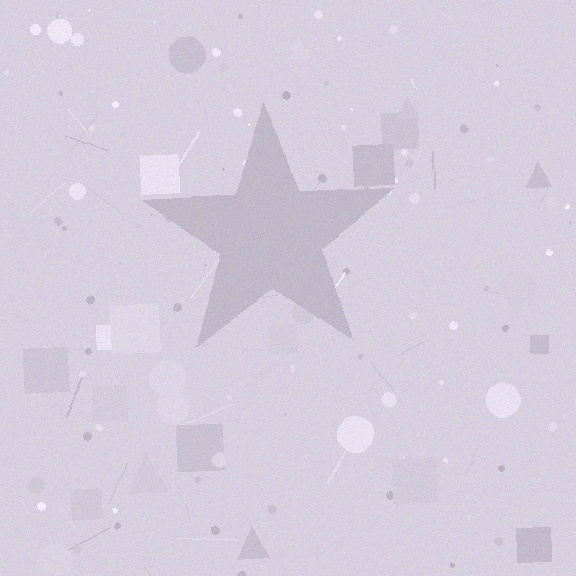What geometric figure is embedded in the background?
A star is embedded in the background.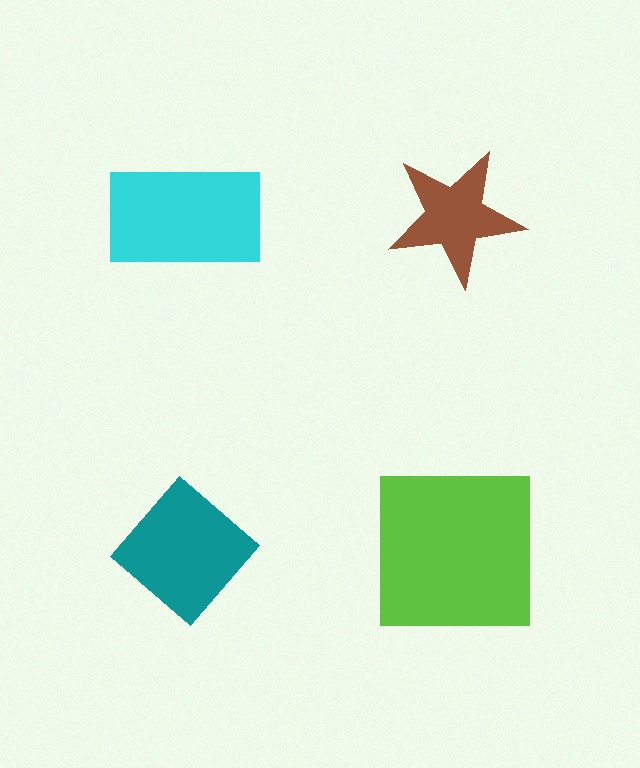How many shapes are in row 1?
2 shapes.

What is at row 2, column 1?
A teal diamond.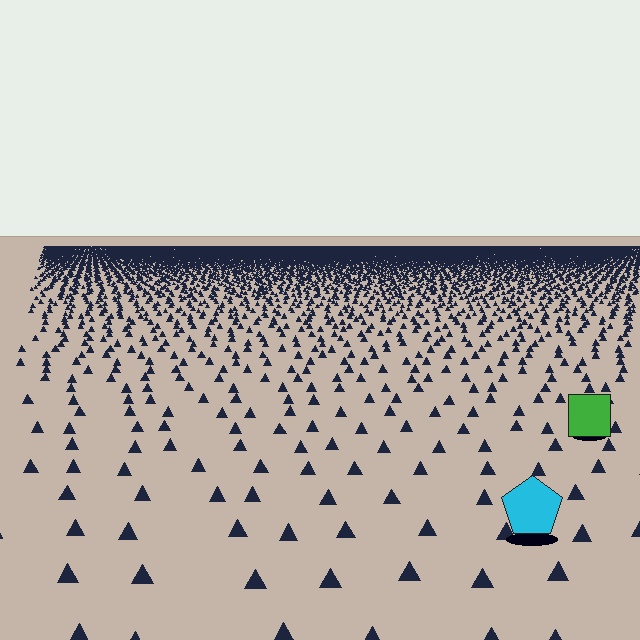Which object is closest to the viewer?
The cyan pentagon is closest. The texture marks near it are larger and more spread out.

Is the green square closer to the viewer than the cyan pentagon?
No. The cyan pentagon is closer — you can tell from the texture gradient: the ground texture is coarser near it.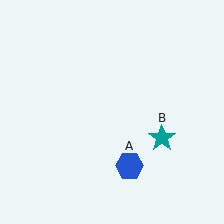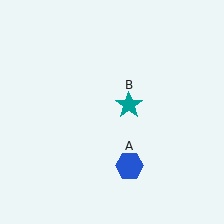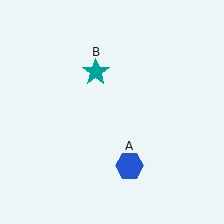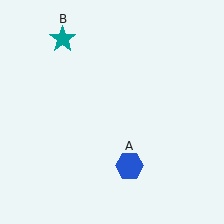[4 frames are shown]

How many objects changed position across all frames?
1 object changed position: teal star (object B).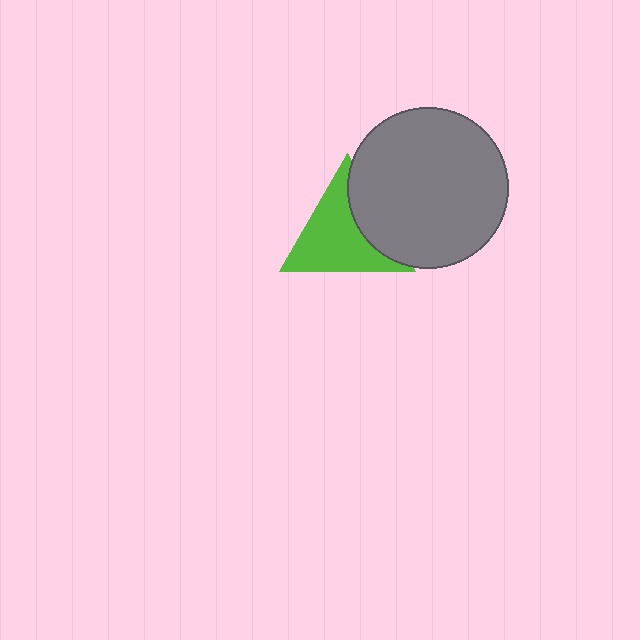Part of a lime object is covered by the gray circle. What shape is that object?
It is a triangle.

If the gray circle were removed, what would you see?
You would see the complete lime triangle.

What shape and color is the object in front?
The object in front is a gray circle.